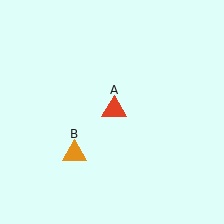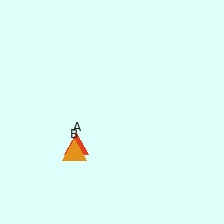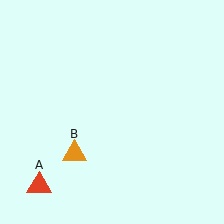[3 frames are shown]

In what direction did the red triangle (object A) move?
The red triangle (object A) moved down and to the left.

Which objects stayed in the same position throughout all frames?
Orange triangle (object B) remained stationary.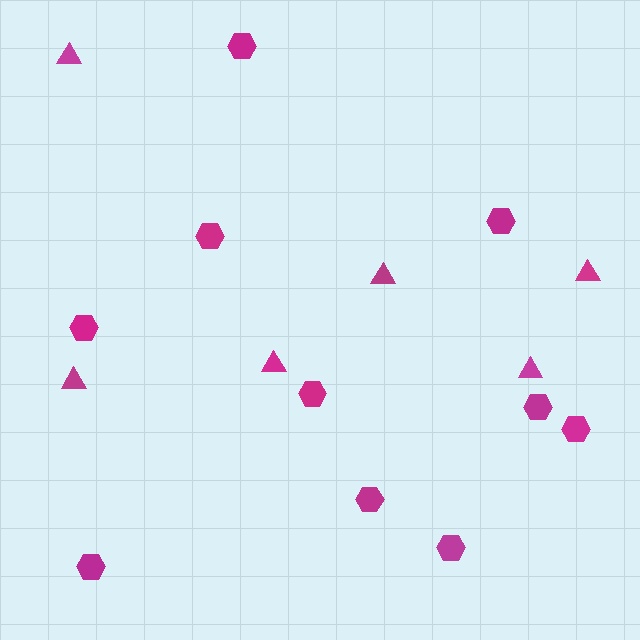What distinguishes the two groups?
There are 2 groups: one group of triangles (6) and one group of hexagons (10).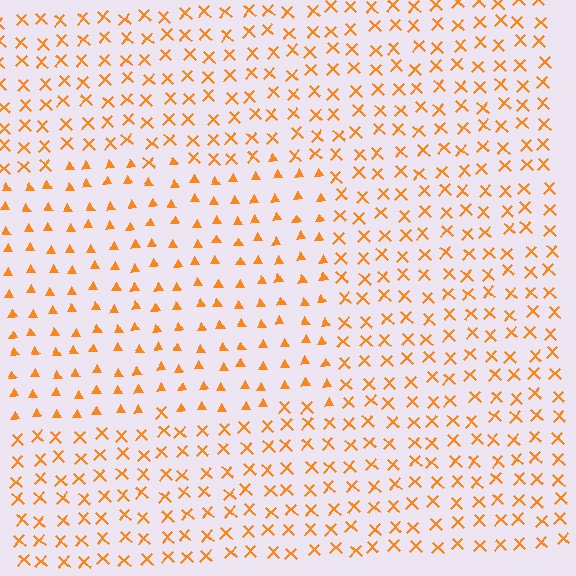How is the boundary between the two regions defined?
The boundary is defined by a change in element shape: triangles inside vs. X marks outside. All elements share the same color and spacing.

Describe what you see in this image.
The image is filled with small orange elements arranged in a uniform grid. A rectangle-shaped region contains triangles, while the surrounding area contains X marks. The boundary is defined purely by the change in element shape.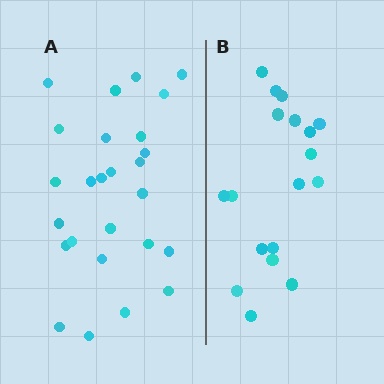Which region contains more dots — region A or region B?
Region A (the left region) has more dots.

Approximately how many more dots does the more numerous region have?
Region A has roughly 8 or so more dots than region B.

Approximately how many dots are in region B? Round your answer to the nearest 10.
About 20 dots. (The exact count is 18, which rounds to 20.)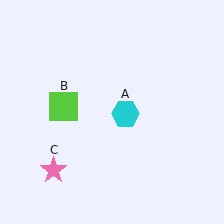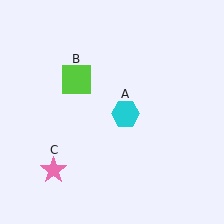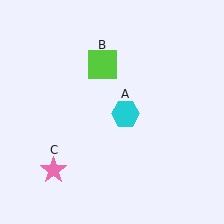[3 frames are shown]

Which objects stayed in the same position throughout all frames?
Cyan hexagon (object A) and pink star (object C) remained stationary.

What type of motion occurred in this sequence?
The lime square (object B) rotated clockwise around the center of the scene.